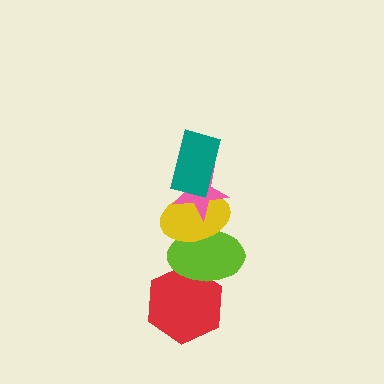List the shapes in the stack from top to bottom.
From top to bottom: the teal rectangle, the pink star, the yellow ellipse, the lime ellipse, the red hexagon.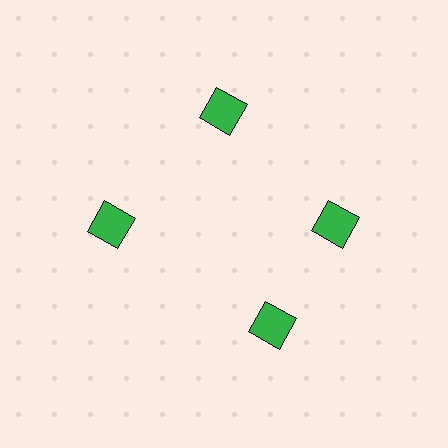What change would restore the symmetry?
The symmetry would be restored by rotating it back into even spacing with its neighbors so that all 4 squares sit at equal angles and equal distance from the center.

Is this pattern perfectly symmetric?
No. The 4 green squares are arranged in a ring, but one element near the 6 o'clock position is rotated out of alignment along the ring, breaking the 4-fold rotational symmetry.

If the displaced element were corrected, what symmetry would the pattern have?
It would have 4-fold rotational symmetry — the pattern would map onto itself every 90 degrees.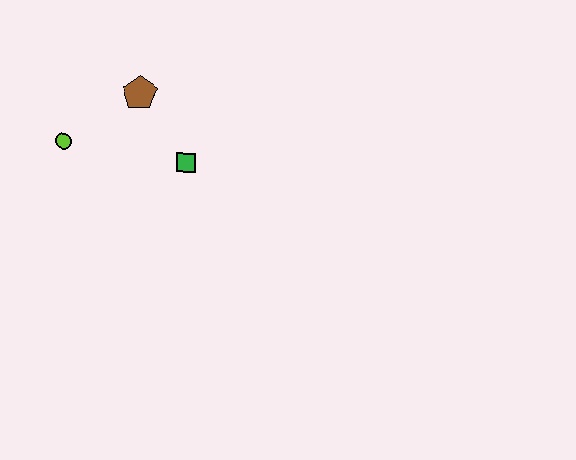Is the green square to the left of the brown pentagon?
No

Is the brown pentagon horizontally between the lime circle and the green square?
Yes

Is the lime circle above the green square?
Yes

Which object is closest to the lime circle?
The brown pentagon is closest to the lime circle.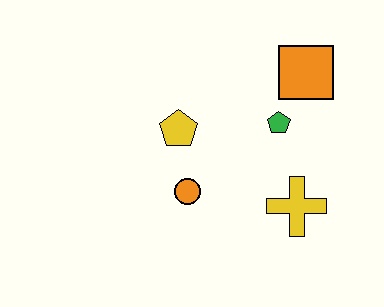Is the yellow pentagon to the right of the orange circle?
No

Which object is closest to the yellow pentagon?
The orange circle is closest to the yellow pentagon.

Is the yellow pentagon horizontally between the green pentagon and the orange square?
No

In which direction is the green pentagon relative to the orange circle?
The green pentagon is to the right of the orange circle.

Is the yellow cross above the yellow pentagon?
No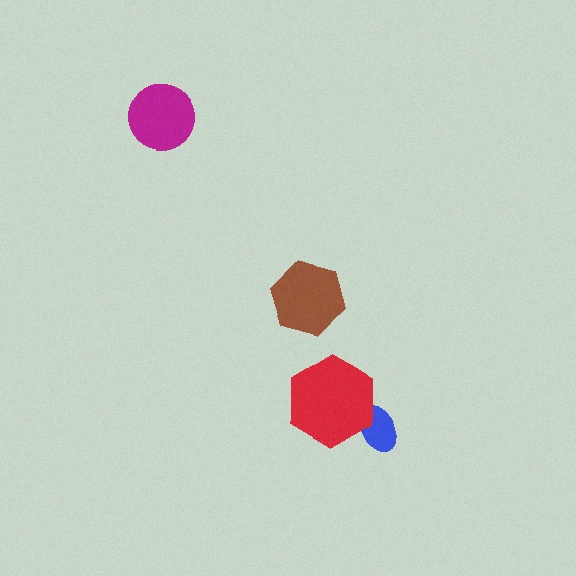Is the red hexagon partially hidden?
No, no other shape covers it.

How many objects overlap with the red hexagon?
1 object overlaps with the red hexagon.